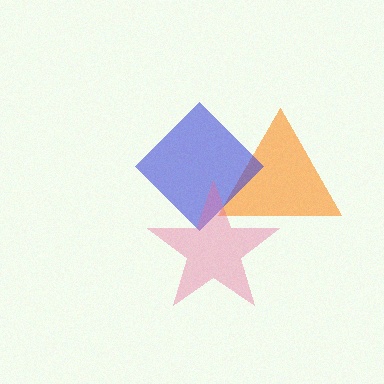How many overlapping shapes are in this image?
There are 3 overlapping shapes in the image.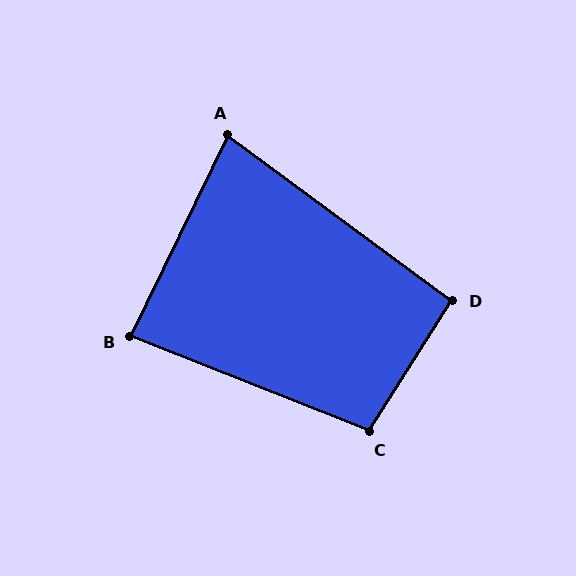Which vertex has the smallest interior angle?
A, at approximately 79 degrees.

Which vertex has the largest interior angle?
C, at approximately 101 degrees.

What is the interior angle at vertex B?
Approximately 86 degrees (approximately right).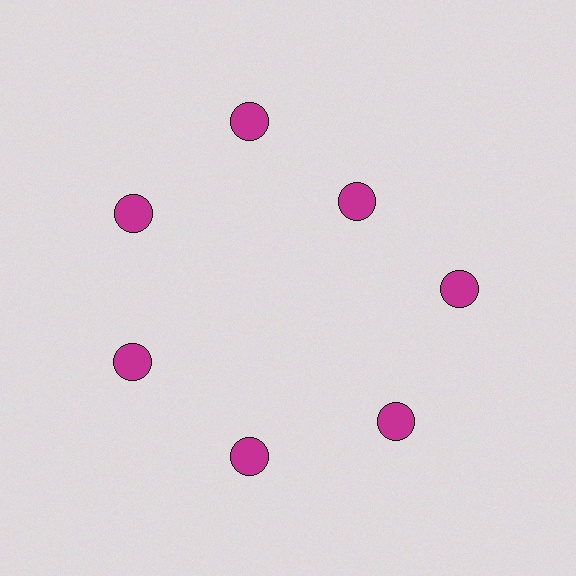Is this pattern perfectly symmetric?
No. The 7 magenta circles are arranged in a ring, but one element near the 1 o'clock position is pulled inward toward the center, breaking the 7-fold rotational symmetry.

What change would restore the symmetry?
The symmetry would be restored by moving it outward, back onto the ring so that all 7 circles sit at equal angles and equal distance from the center.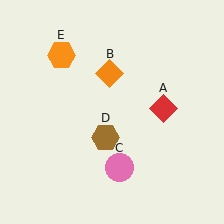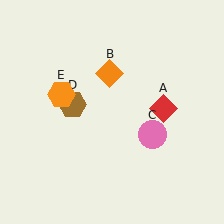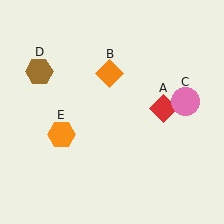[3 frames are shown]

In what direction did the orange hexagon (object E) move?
The orange hexagon (object E) moved down.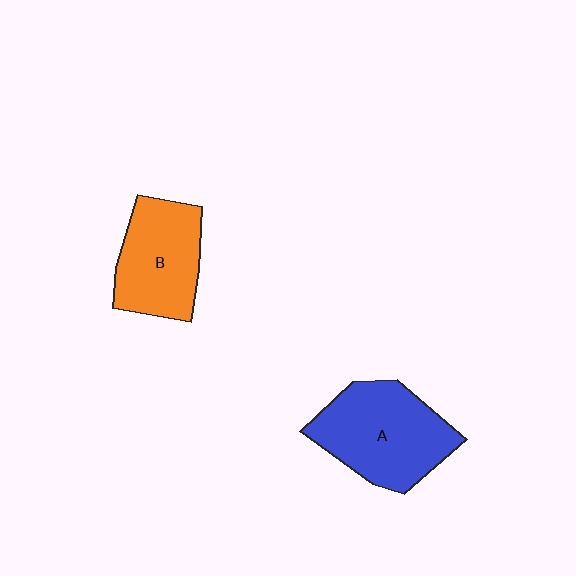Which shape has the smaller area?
Shape B (orange).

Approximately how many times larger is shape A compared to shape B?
Approximately 1.2 times.